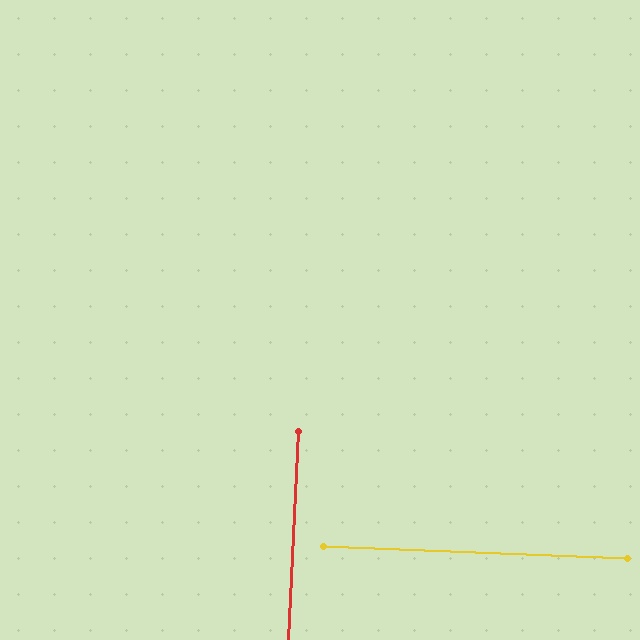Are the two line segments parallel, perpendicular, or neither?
Perpendicular — they meet at approximately 89°.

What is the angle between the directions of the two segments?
Approximately 89 degrees.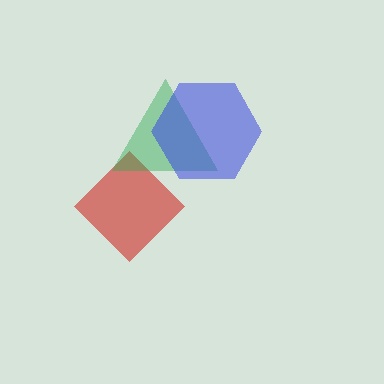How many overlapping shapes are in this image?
There are 3 overlapping shapes in the image.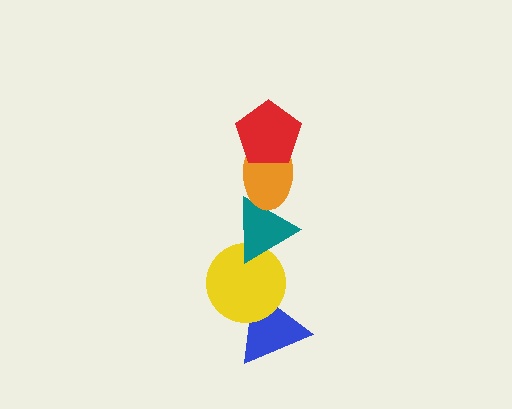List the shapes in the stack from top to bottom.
From top to bottom: the red pentagon, the orange ellipse, the teal triangle, the yellow circle, the blue triangle.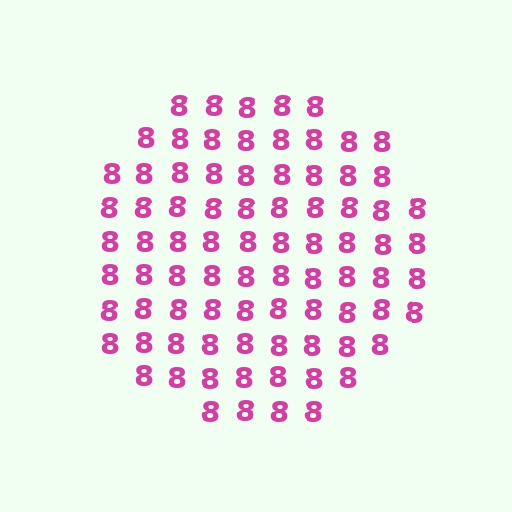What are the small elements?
The small elements are digit 8's.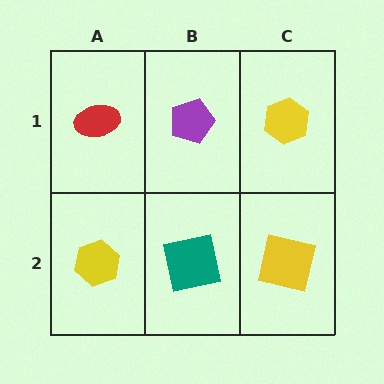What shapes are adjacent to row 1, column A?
A yellow hexagon (row 2, column A), a purple pentagon (row 1, column B).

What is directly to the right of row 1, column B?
A yellow hexagon.